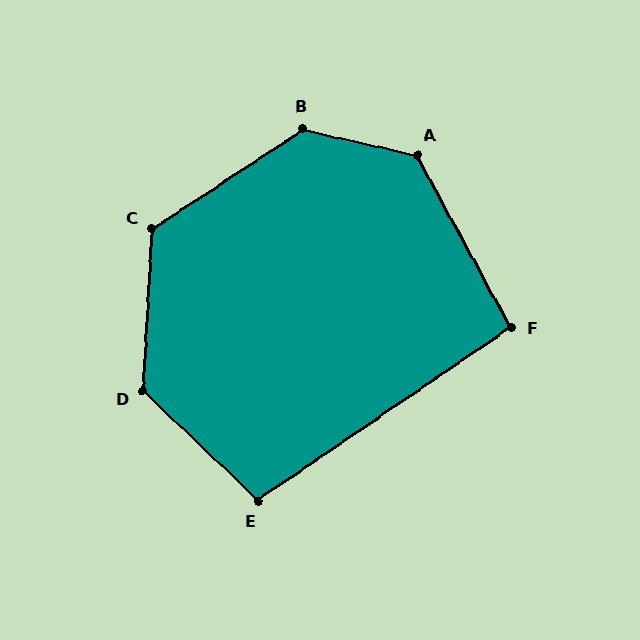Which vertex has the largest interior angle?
B, at approximately 134 degrees.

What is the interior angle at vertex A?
Approximately 131 degrees (obtuse).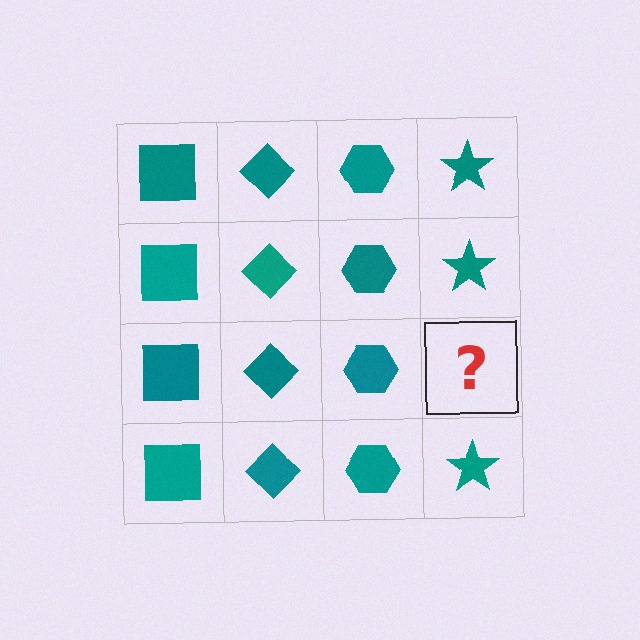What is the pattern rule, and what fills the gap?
The rule is that each column has a consistent shape. The gap should be filled with a teal star.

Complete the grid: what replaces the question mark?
The question mark should be replaced with a teal star.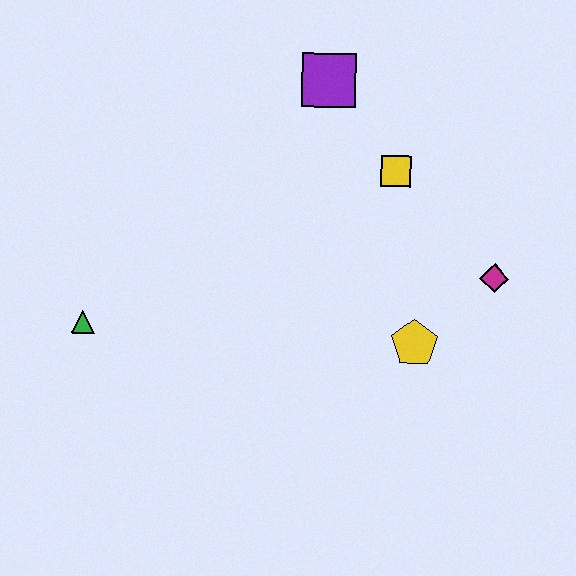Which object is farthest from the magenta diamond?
The green triangle is farthest from the magenta diamond.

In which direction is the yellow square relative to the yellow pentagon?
The yellow square is above the yellow pentagon.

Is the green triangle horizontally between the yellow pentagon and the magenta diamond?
No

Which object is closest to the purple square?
The yellow square is closest to the purple square.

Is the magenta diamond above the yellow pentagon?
Yes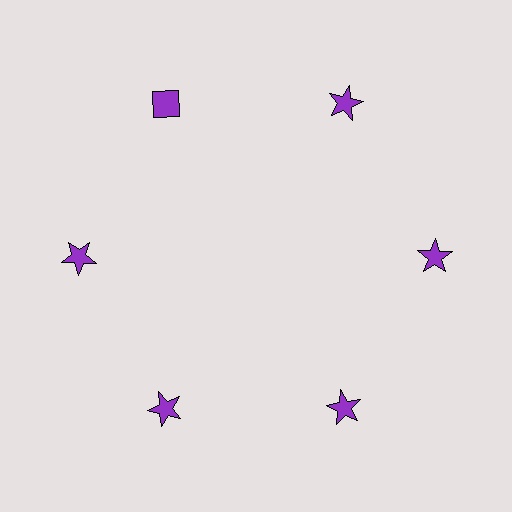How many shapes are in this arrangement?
There are 6 shapes arranged in a ring pattern.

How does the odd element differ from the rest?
It has a different shape: diamond instead of star.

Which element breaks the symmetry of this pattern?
The purple diamond at roughly the 11 o'clock position breaks the symmetry. All other shapes are purple stars.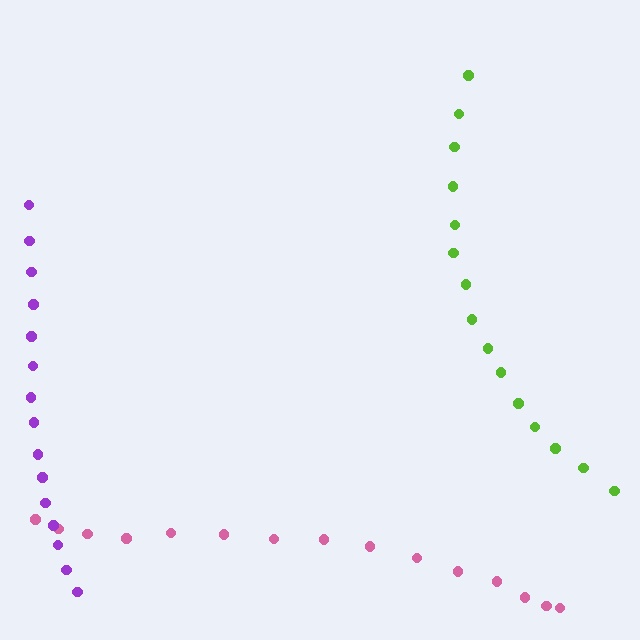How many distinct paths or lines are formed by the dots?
There are 3 distinct paths.